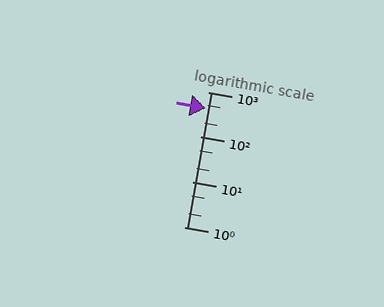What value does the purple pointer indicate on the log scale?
The pointer indicates approximately 430.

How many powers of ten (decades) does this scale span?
The scale spans 3 decades, from 1 to 1000.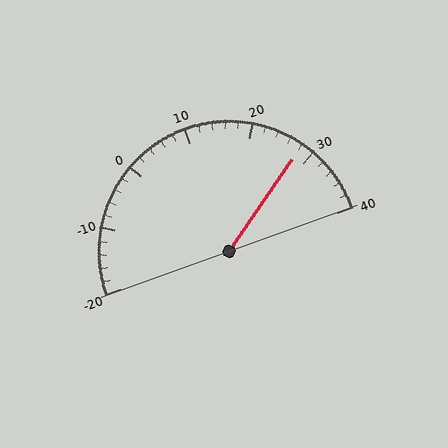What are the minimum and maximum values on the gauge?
The gauge ranges from -20 to 40.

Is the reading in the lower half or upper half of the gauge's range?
The reading is in the upper half of the range (-20 to 40).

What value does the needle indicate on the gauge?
The needle indicates approximately 28.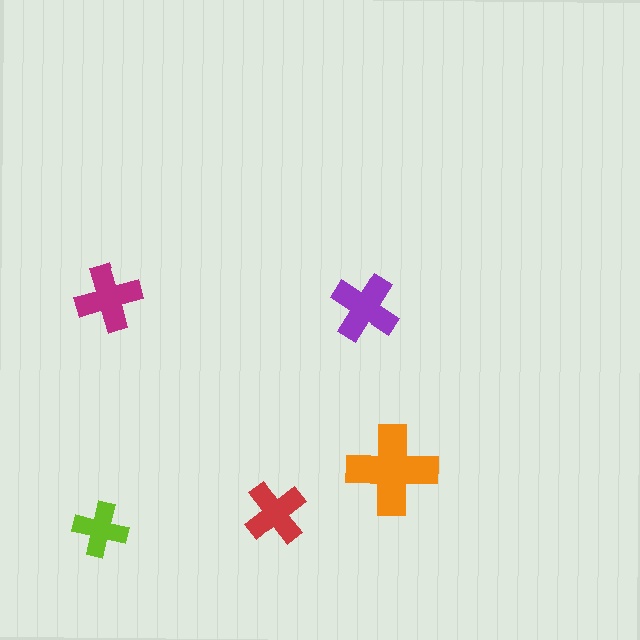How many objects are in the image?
There are 5 objects in the image.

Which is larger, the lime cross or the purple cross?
The purple one.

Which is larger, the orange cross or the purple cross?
The orange one.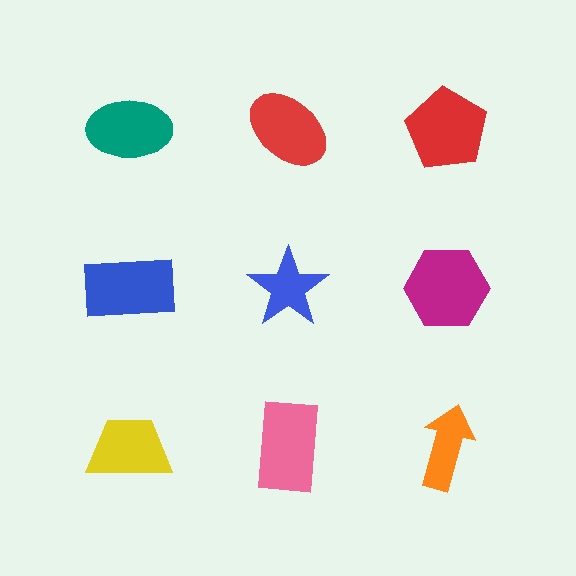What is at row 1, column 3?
A red pentagon.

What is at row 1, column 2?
A red ellipse.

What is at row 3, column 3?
An orange arrow.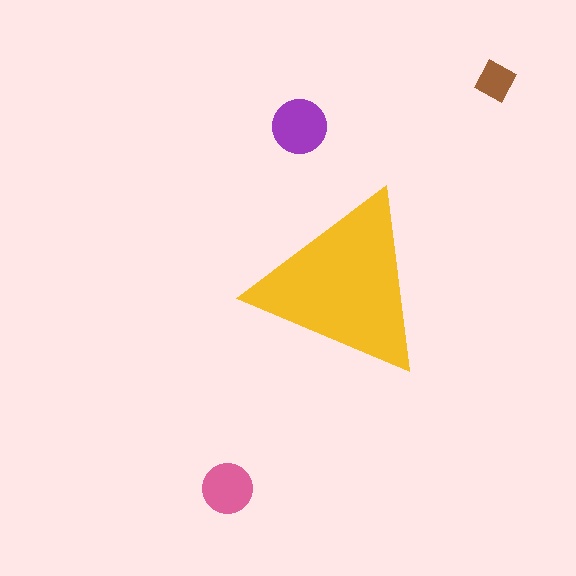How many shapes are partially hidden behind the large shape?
0 shapes are partially hidden.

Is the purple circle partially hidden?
No, the purple circle is fully visible.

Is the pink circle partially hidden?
No, the pink circle is fully visible.